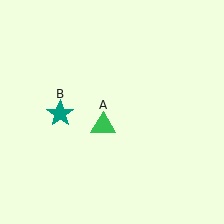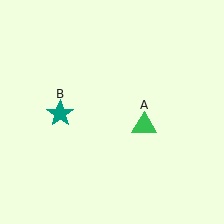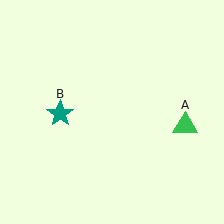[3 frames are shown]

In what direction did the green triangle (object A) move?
The green triangle (object A) moved right.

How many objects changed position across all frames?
1 object changed position: green triangle (object A).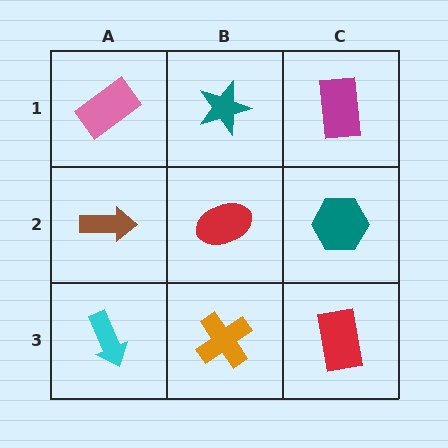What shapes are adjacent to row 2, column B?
A teal star (row 1, column B), an orange cross (row 3, column B), a brown arrow (row 2, column A), a teal hexagon (row 2, column C).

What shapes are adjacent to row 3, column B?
A red ellipse (row 2, column B), a cyan arrow (row 3, column A), a red rectangle (row 3, column C).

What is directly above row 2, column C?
A magenta rectangle.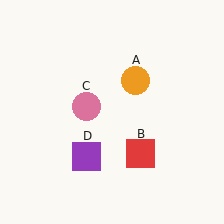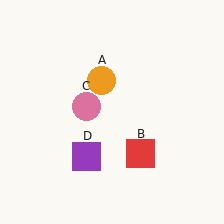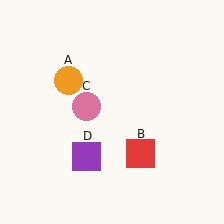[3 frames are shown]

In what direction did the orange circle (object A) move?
The orange circle (object A) moved left.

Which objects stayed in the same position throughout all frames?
Red square (object B) and pink circle (object C) and purple square (object D) remained stationary.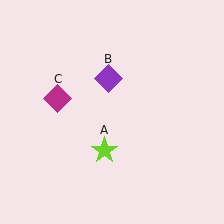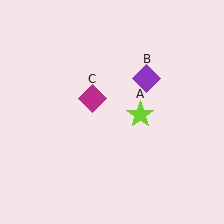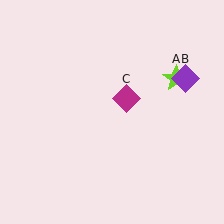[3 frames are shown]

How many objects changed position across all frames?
3 objects changed position: lime star (object A), purple diamond (object B), magenta diamond (object C).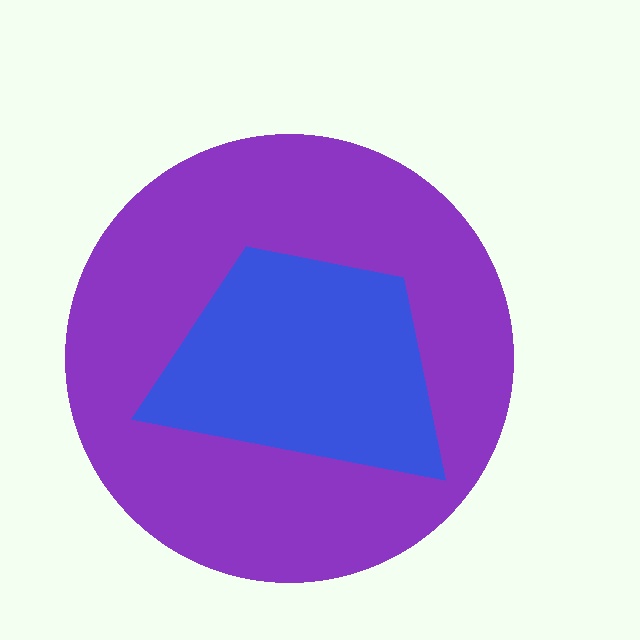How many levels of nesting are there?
2.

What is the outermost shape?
The purple circle.